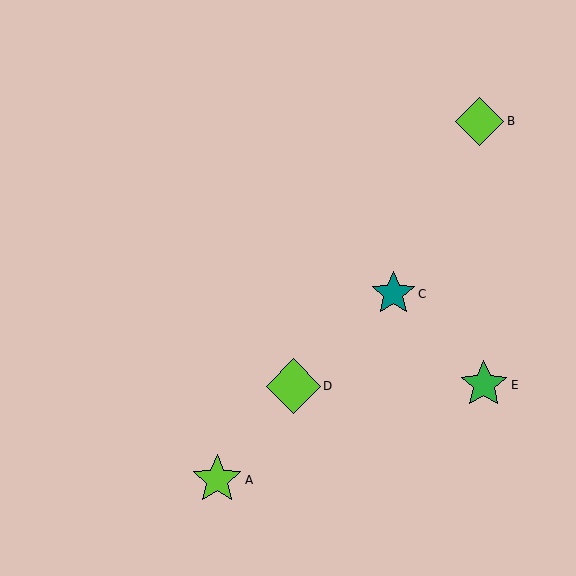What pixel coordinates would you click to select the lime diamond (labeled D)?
Click at (293, 386) to select the lime diamond D.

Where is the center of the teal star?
The center of the teal star is at (393, 294).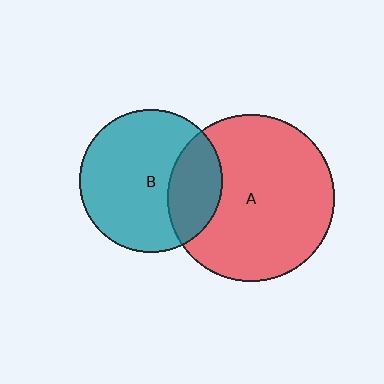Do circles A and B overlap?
Yes.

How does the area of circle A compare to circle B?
Approximately 1.4 times.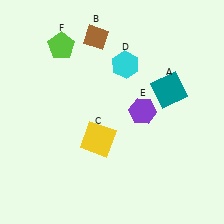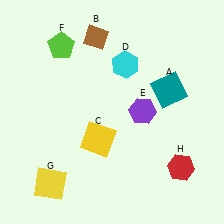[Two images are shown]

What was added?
A yellow square (G), a red hexagon (H) were added in Image 2.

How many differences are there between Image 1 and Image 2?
There are 2 differences between the two images.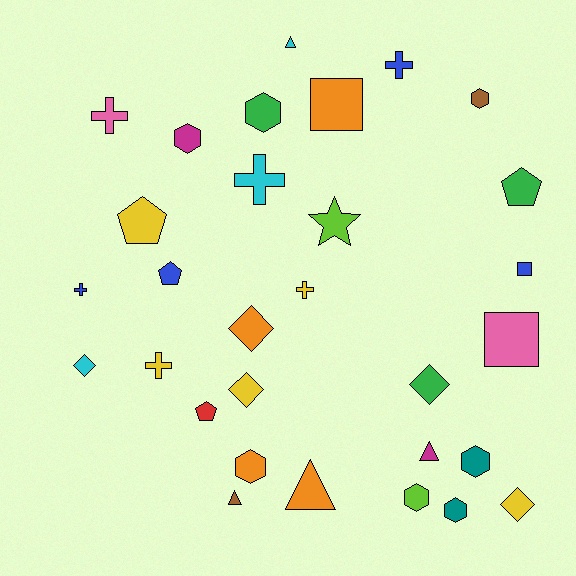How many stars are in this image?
There is 1 star.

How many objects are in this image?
There are 30 objects.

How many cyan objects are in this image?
There are 3 cyan objects.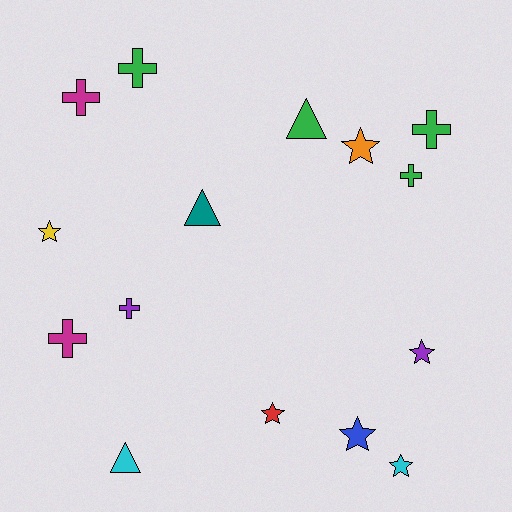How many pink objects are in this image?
There are no pink objects.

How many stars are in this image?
There are 6 stars.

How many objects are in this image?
There are 15 objects.